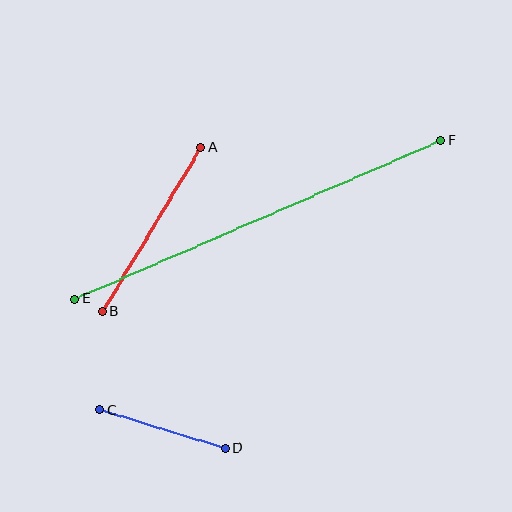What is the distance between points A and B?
The distance is approximately 191 pixels.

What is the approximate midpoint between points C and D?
The midpoint is at approximately (162, 429) pixels.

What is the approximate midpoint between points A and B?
The midpoint is at approximately (152, 229) pixels.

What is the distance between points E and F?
The distance is approximately 399 pixels.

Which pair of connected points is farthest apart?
Points E and F are farthest apart.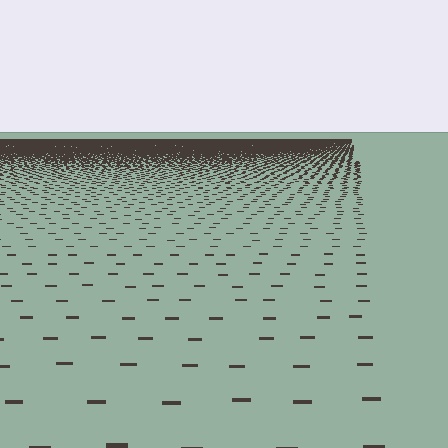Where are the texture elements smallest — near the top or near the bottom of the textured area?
Near the top.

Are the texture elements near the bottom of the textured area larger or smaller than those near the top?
Larger. Near the bottom, elements are closer to the viewer and appear at a bigger on-screen size.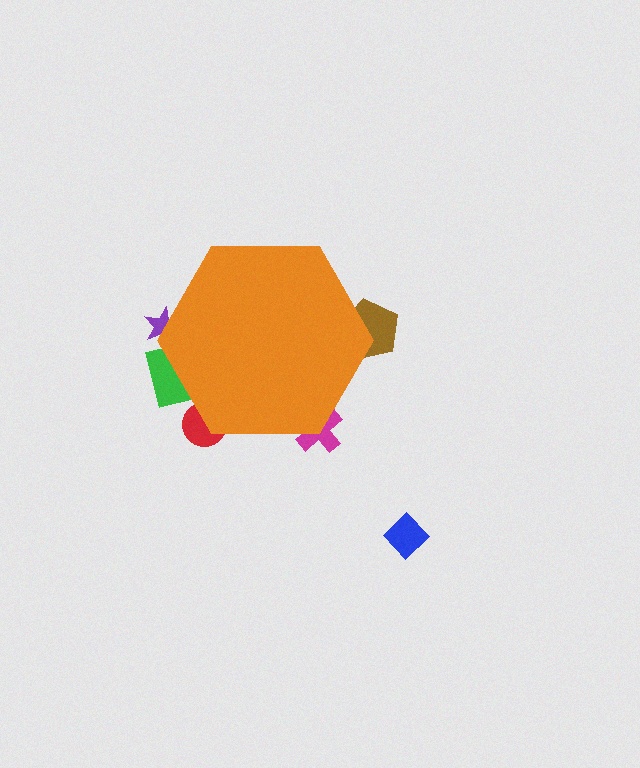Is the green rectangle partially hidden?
Yes, the green rectangle is partially hidden behind the orange hexagon.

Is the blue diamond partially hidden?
No, the blue diamond is fully visible.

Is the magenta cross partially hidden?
Yes, the magenta cross is partially hidden behind the orange hexagon.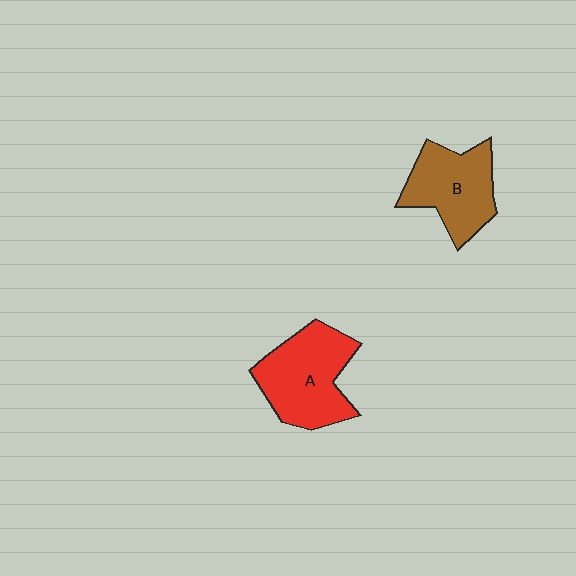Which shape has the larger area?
Shape A (red).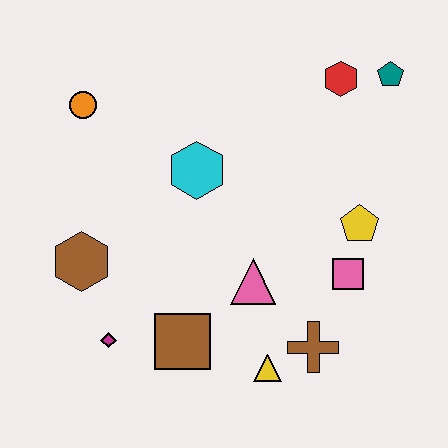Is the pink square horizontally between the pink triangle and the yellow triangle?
No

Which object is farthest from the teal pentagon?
The magenta diamond is farthest from the teal pentagon.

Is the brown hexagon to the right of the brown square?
No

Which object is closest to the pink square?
The yellow pentagon is closest to the pink square.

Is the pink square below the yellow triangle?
No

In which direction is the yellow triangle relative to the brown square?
The yellow triangle is to the right of the brown square.